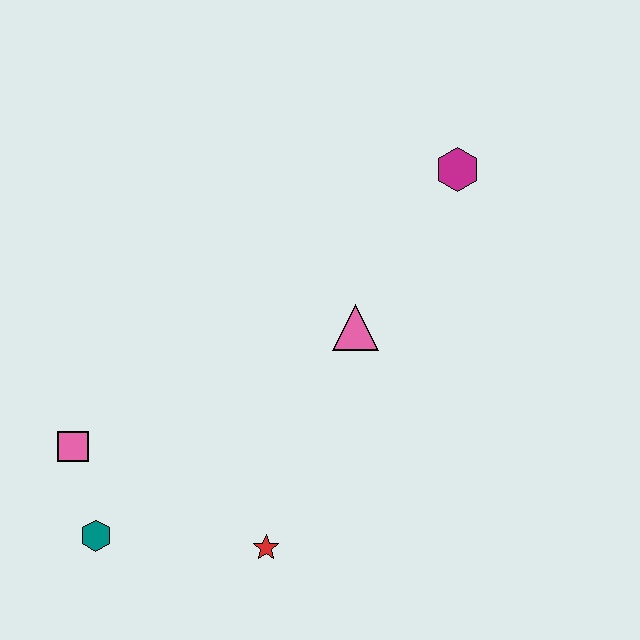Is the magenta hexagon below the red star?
No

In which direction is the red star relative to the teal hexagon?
The red star is to the right of the teal hexagon.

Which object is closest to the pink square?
The teal hexagon is closest to the pink square.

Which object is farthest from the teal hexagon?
The magenta hexagon is farthest from the teal hexagon.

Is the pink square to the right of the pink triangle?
No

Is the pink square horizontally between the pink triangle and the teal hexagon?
No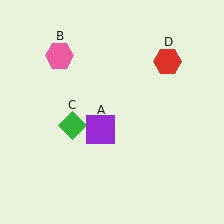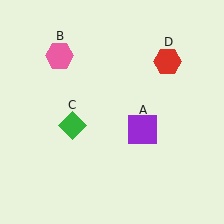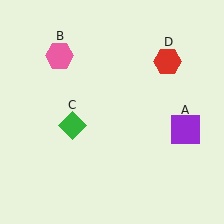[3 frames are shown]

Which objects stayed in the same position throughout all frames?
Pink hexagon (object B) and green diamond (object C) and red hexagon (object D) remained stationary.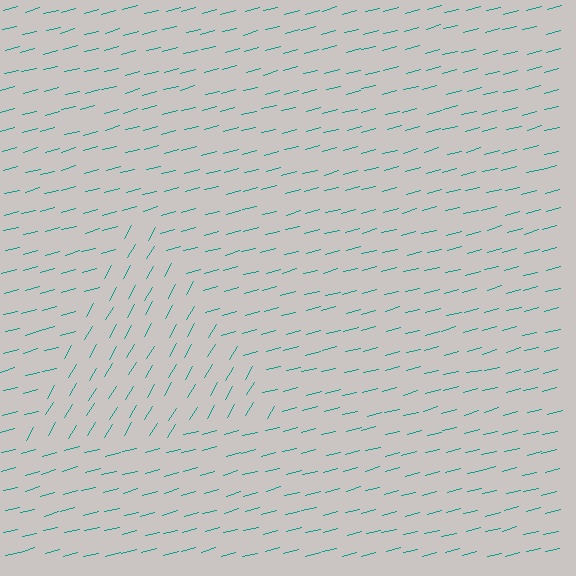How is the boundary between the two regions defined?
The boundary is defined purely by a change in line orientation (approximately 45 degrees difference). All lines are the same color and thickness.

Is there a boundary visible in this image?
Yes, there is a texture boundary formed by a change in line orientation.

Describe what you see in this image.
The image is filled with small teal line segments. A triangle region in the image has lines oriented differently from the surrounding lines, creating a visible texture boundary.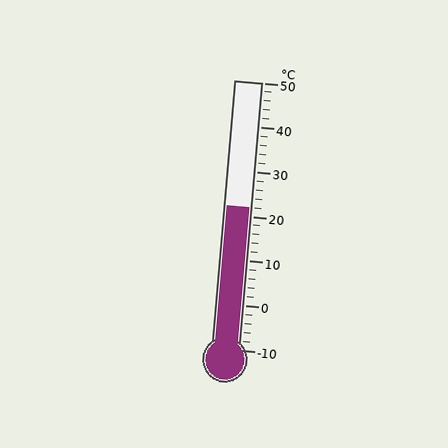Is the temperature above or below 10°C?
The temperature is above 10°C.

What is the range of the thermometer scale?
The thermometer scale ranges from -10°C to 50°C.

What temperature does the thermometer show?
The thermometer shows approximately 22°C.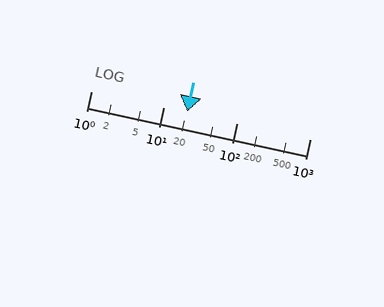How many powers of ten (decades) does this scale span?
The scale spans 3 decades, from 1 to 1000.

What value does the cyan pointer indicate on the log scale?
The pointer indicates approximately 21.